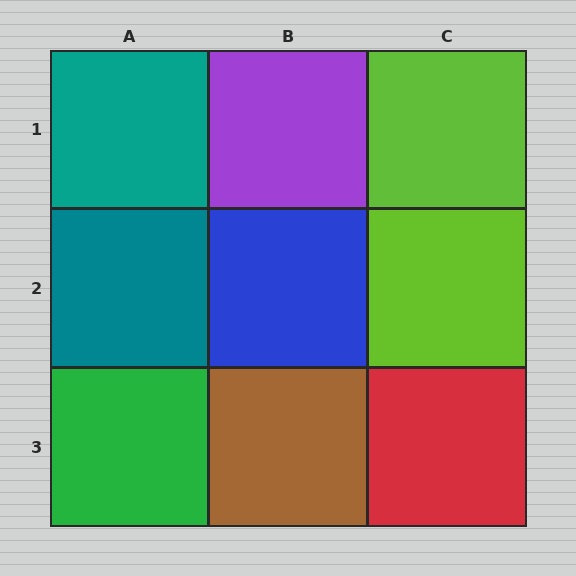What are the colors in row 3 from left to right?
Green, brown, red.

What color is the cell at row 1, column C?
Lime.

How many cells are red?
1 cell is red.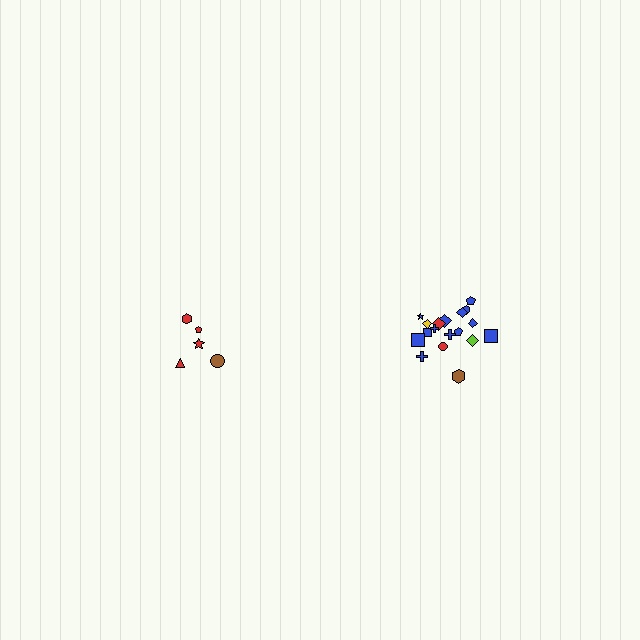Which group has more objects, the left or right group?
The right group.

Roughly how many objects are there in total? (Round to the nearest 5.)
Roughly 25 objects in total.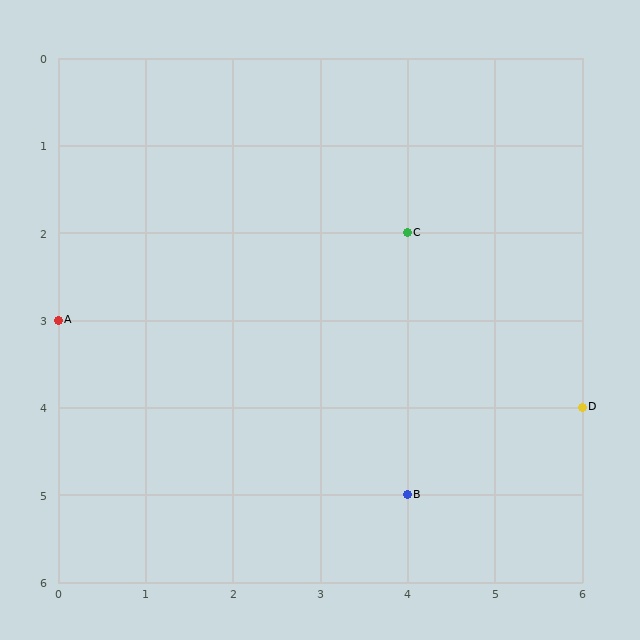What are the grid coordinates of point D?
Point D is at grid coordinates (6, 4).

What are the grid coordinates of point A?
Point A is at grid coordinates (0, 3).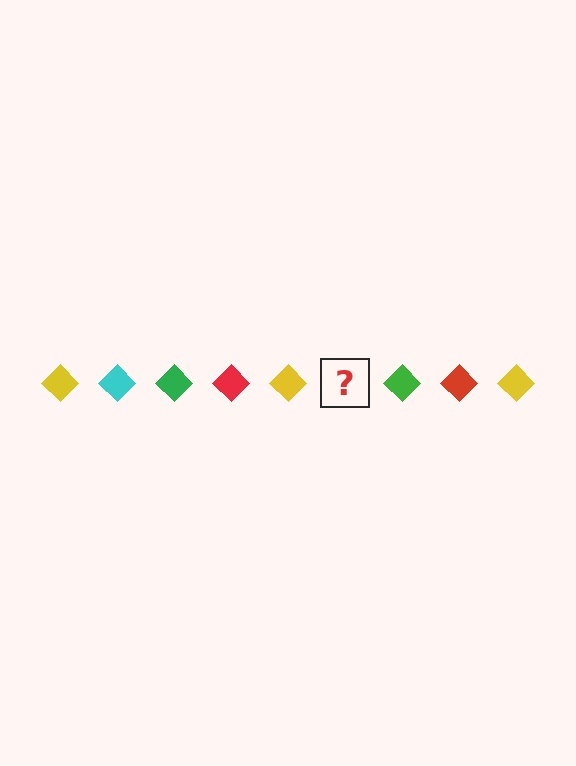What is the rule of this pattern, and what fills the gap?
The rule is that the pattern cycles through yellow, cyan, green, red diamonds. The gap should be filled with a cyan diamond.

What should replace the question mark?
The question mark should be replaced with a cyan diamond.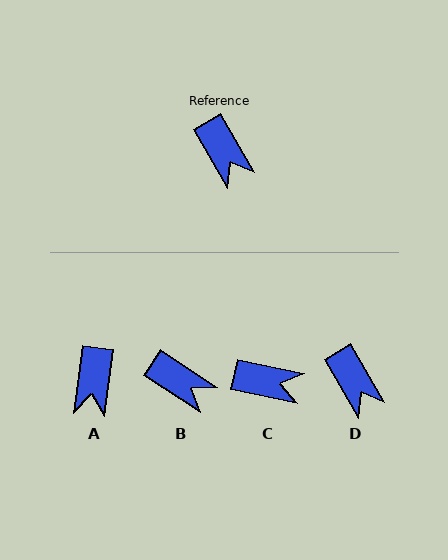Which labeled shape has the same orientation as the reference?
D.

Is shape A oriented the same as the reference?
No, it is off by about 38 degrees.